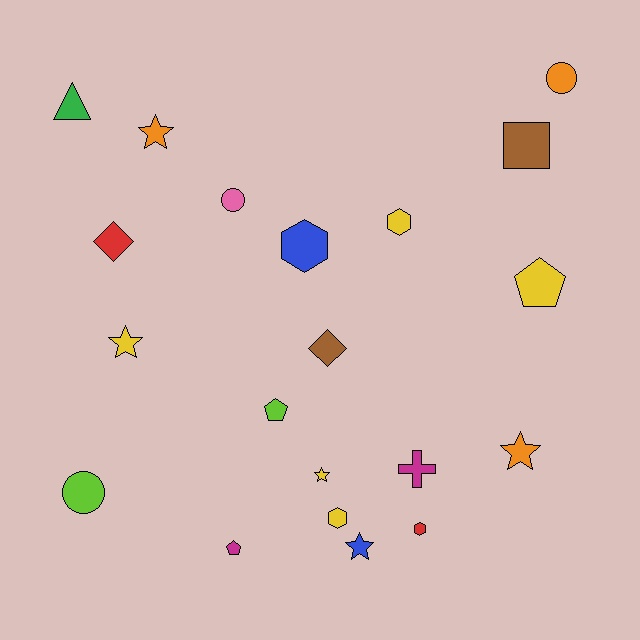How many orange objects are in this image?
There are 3 orange objects.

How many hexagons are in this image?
There are 4 hexagons.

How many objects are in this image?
There are 20 objects.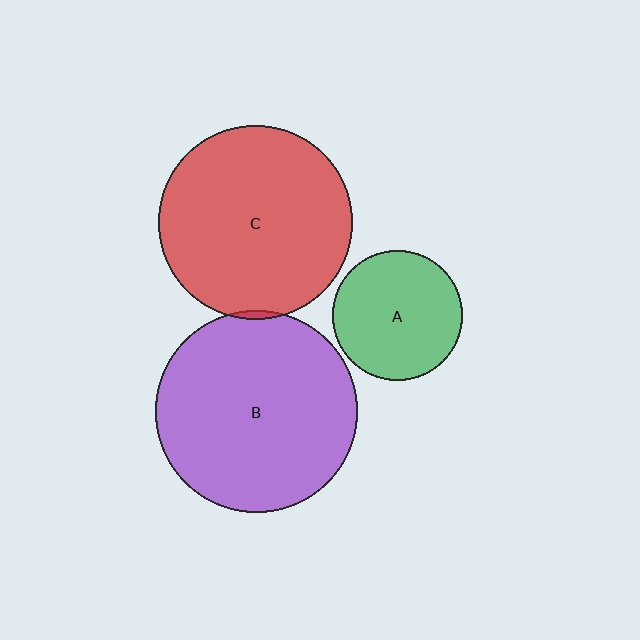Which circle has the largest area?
Circle B (purple).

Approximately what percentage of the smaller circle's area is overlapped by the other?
Approximately 5%.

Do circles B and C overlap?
Yes.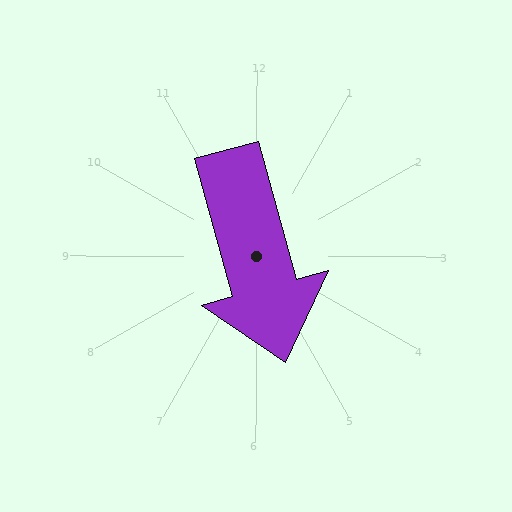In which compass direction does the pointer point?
South.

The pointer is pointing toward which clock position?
Roughly 5 o'clock.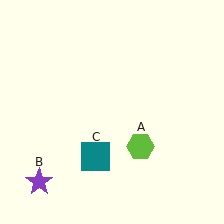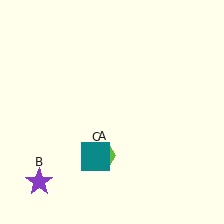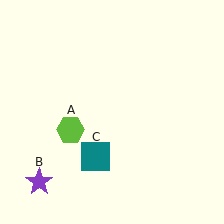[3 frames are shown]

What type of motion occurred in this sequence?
The lime hexagon (object A) rotated clockwise around the center of the scene.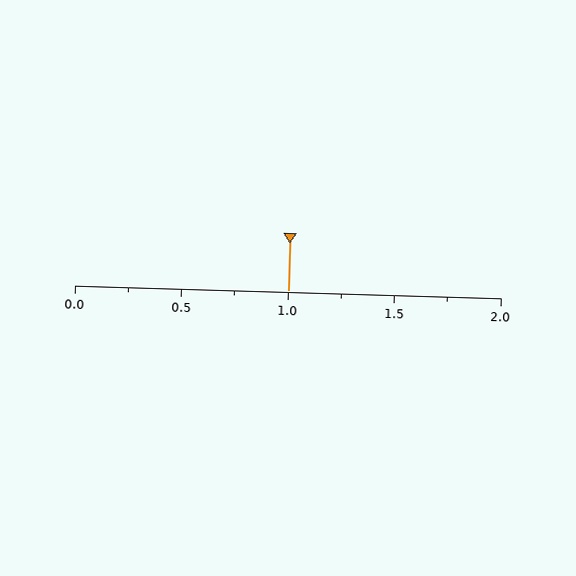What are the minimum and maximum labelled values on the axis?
The axis runs from 0.0 to 2.0.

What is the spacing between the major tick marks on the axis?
The major ticks are spaced 0.5 apart.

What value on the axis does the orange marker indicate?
The marker indicates approximately 1.